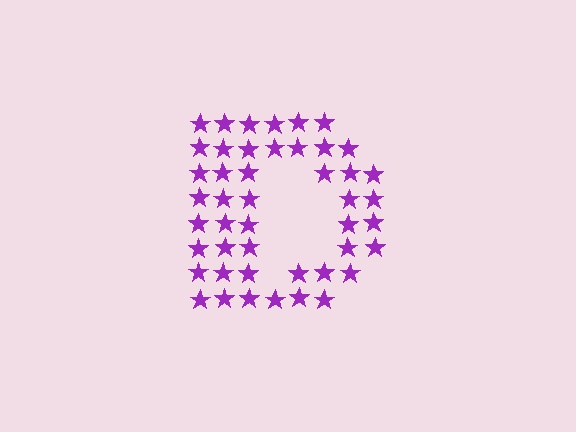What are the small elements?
The small elements are stars.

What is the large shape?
The large shape is the letter D.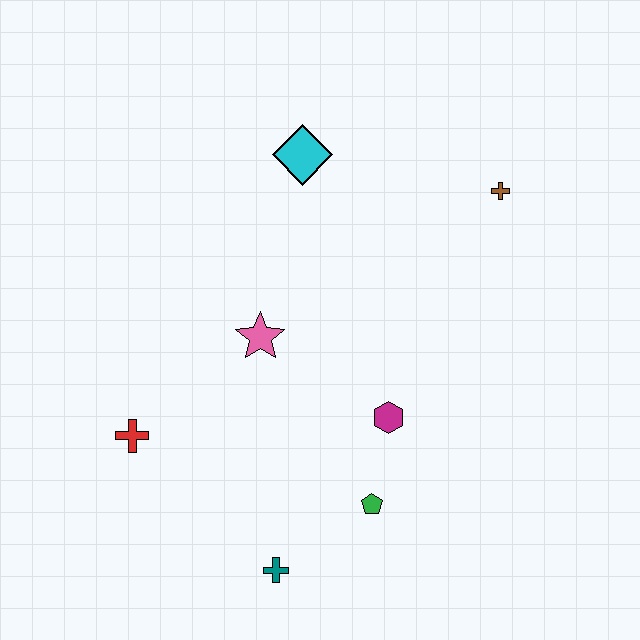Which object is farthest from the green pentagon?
The cyan diamond is farthest from the green pentagon.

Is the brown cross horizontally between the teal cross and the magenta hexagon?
No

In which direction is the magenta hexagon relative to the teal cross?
The magenta hexagon is above the teal cross.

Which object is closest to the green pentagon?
The magenta hexagon is closest to the green pentagon.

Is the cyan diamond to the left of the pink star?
No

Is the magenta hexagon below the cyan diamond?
Yes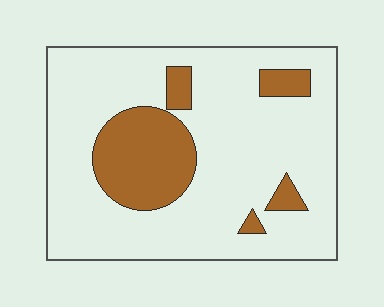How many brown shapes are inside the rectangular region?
5.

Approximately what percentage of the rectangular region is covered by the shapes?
Approximately 20%.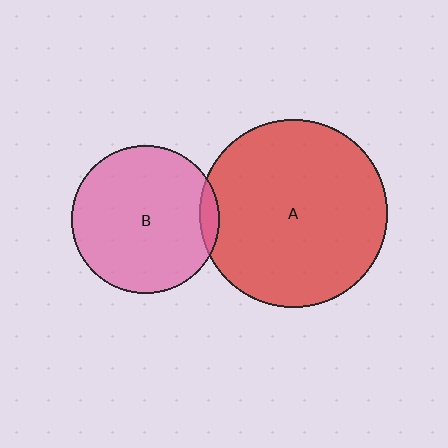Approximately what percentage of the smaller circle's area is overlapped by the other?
Approximately 5%.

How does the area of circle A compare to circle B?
Approximately 1.6 times.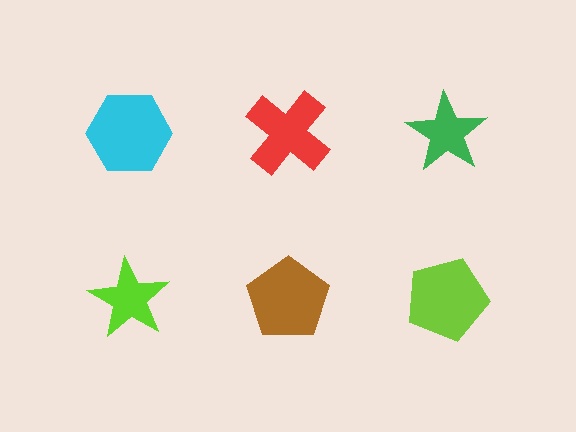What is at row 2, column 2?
A brown pentagon.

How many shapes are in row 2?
3 shapes.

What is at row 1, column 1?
A cyan hexagon.